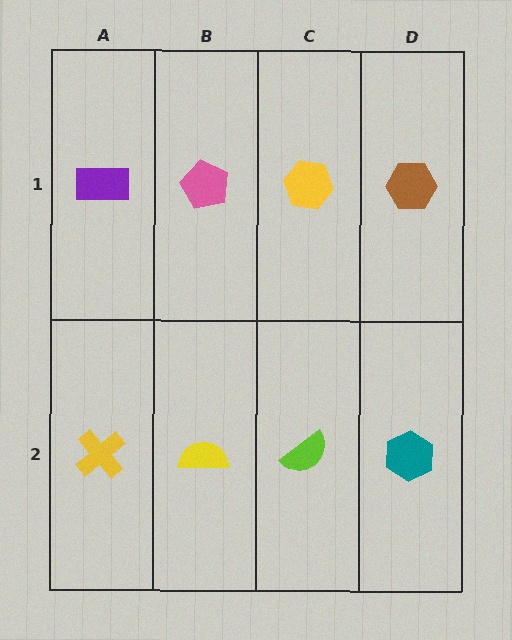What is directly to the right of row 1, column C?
A brown hexagon.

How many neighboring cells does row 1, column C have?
3.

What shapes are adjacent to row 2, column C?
A yellow hexagon (row 1, column C), a yellow semicircle (row 2, column B), a teal hexagon (row 2, column D).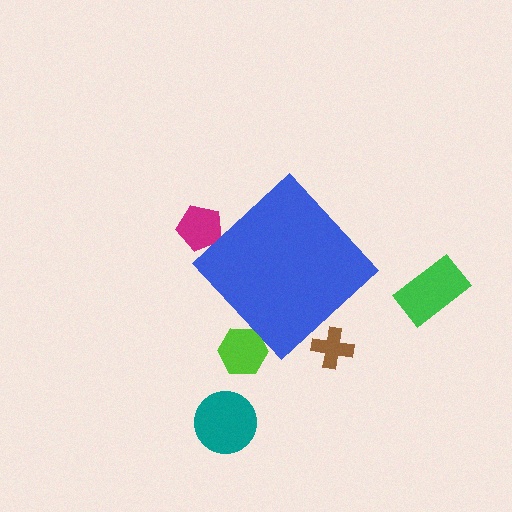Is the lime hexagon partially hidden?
Yes, the lime hexagon is partially hidden behind the blue diamond.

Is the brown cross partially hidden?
Yes, the brown cross is partially hidden behind the blue diamond.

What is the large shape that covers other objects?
A blue diamond.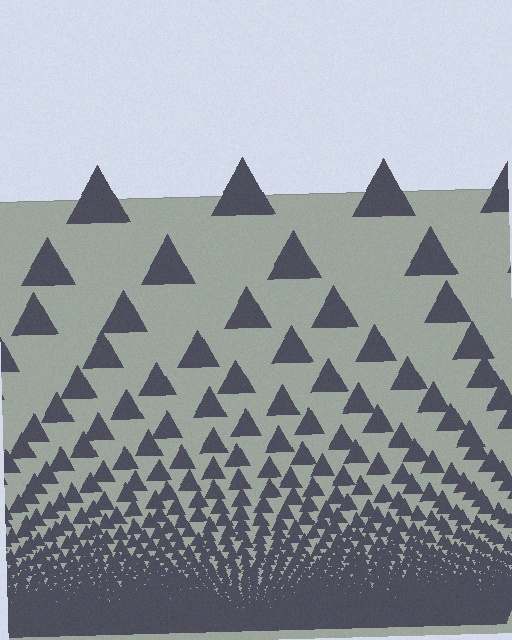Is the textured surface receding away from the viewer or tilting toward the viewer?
The surface appears to tilt toward the viewer. Texture elements get larger and sparser toward the top.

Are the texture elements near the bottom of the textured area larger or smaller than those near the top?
Smaller. The gradient is inverted — elements near the bottom are smaller and denser.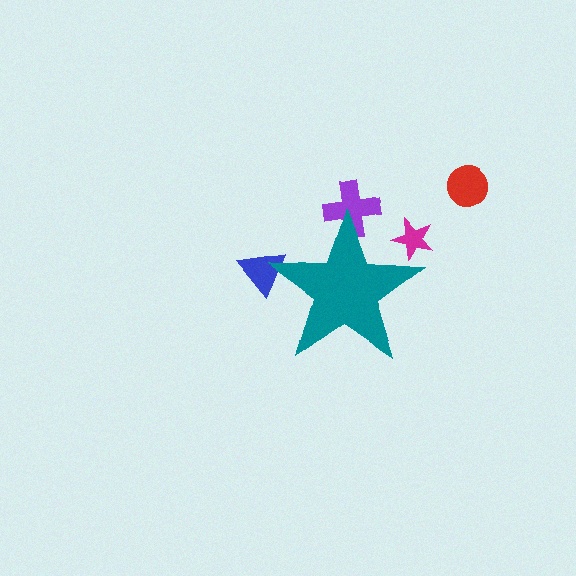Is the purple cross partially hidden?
Yes, the purple cross is partially hidden behind the teal star.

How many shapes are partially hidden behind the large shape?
3 shapes are partially hidden.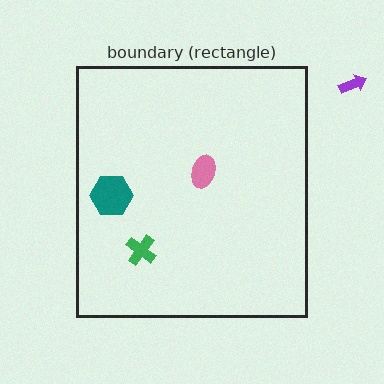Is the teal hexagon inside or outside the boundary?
Inside.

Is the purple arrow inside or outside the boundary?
Outside.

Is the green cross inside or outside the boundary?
Inside.